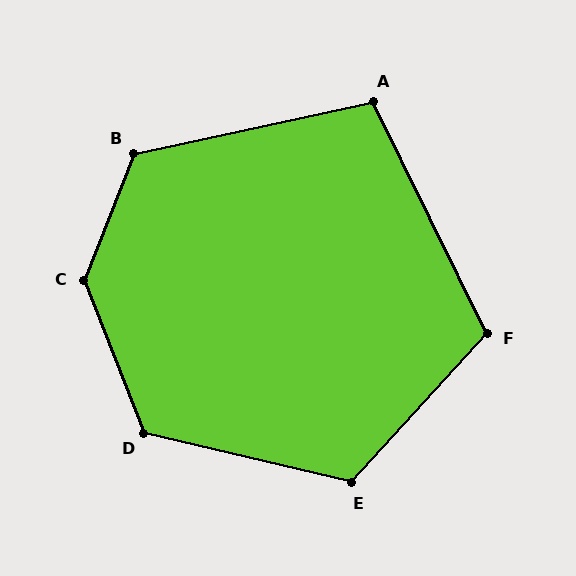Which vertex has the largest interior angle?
C, at approximately 137 degrees.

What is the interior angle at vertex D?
Approximately 125 degrees (obtuse).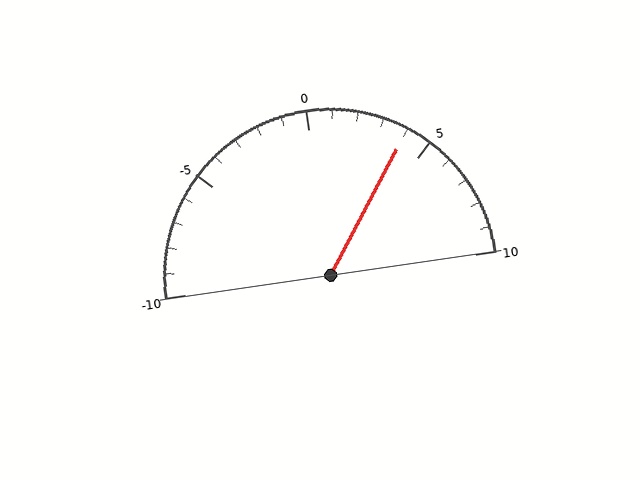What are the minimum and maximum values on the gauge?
The gauge ranges from -10 to 10.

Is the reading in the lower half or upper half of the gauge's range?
The reading is in the upper half of the range (-10 to 10).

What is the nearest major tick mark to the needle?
The nearest major tick mark is 5.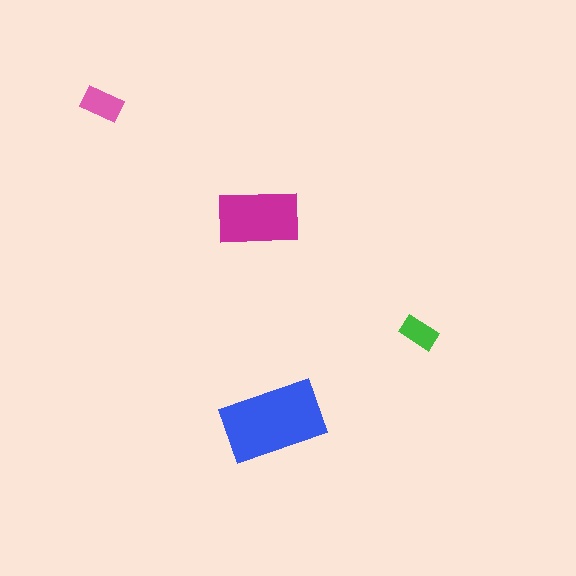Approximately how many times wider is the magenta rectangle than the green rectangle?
About 2 times wider.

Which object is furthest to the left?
The pink rectangle is leftmost.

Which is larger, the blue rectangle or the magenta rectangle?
The blue one.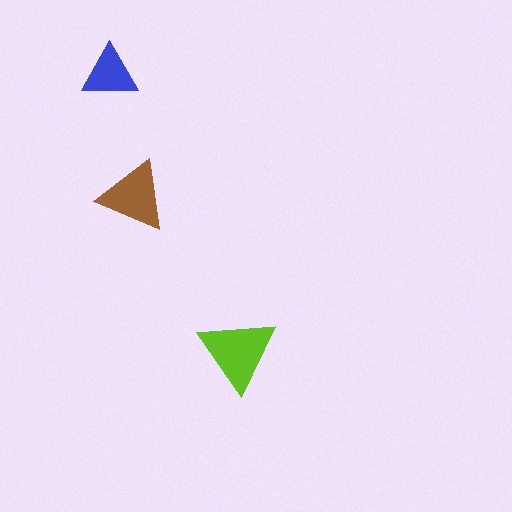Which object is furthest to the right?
The lime triangle is rightmost.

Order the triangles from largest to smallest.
the lime one, the brown one, the blue one.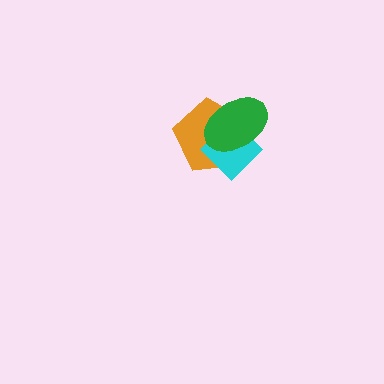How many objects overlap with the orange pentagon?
2 objects overlap with the orange pentagon.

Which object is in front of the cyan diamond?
The green ellipse is in front of the cyan diamond.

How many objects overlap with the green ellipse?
2 objects overlap with the green ellipse.